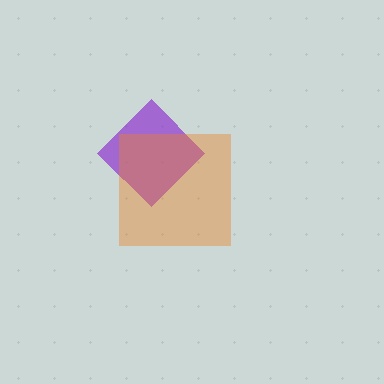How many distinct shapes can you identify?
There are 2 distinct shapes: a purple diamond, an orange square.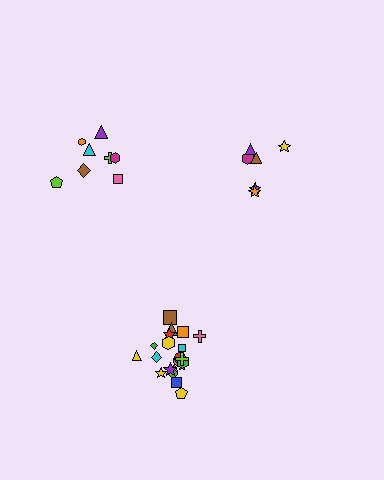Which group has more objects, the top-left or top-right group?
The top-left group.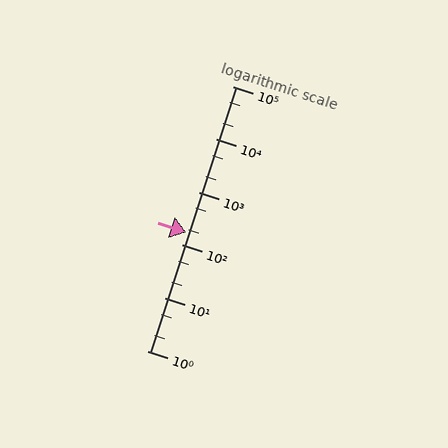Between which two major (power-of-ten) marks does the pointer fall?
The pointer is between 100 and 1000.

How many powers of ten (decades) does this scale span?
The scale spans 5 decades, from 1 to 100000.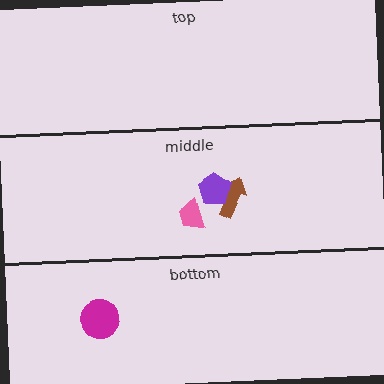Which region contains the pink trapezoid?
The middle region.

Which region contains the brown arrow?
The middle region.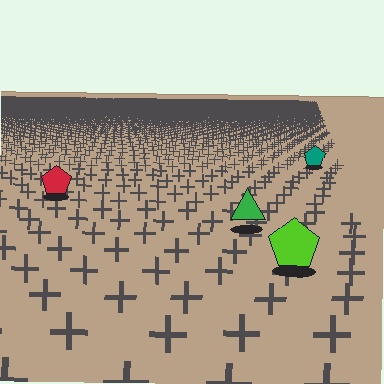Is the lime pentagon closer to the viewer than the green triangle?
Yes. The lime pentagon is closer — you can tell from the texture gradient: the ground texture is coarser near it.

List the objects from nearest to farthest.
From nearest to farthest: the lime pentagon, the green triangle, the red pentagon, the teal pentagon.